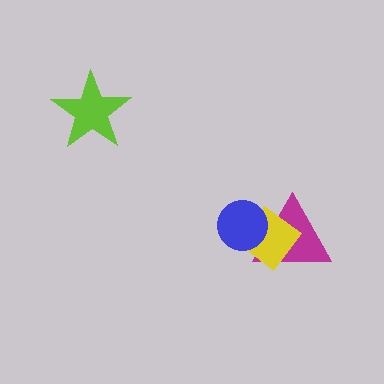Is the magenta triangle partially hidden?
Yes, it is partially covered by another shape.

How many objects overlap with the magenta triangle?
2 objects overlap with the magenta triangle.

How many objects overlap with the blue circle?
2 objects overlap with the blue circle.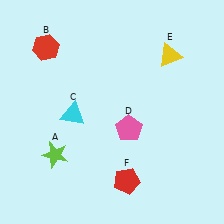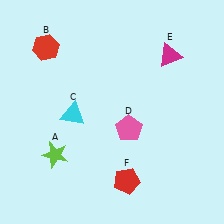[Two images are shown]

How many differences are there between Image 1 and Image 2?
There is 1 difference between the two images.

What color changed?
The triangle (E) changed from yellow in Image 1 to magenta in Image 2.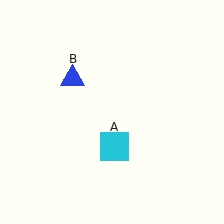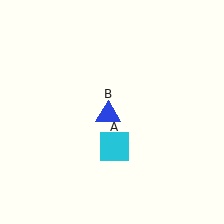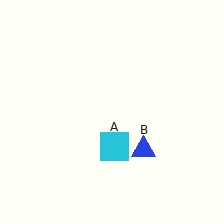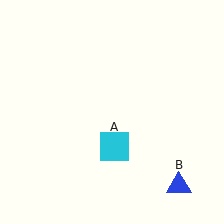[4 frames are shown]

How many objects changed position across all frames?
1 object changed position: blue triangle (object B).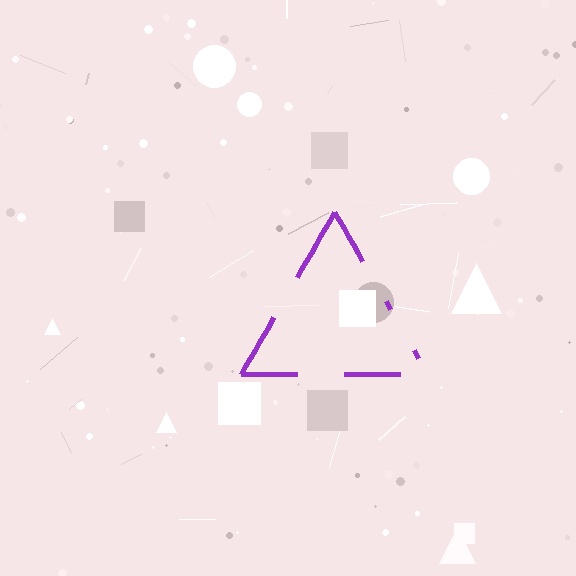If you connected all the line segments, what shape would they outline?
They would outline a triangle.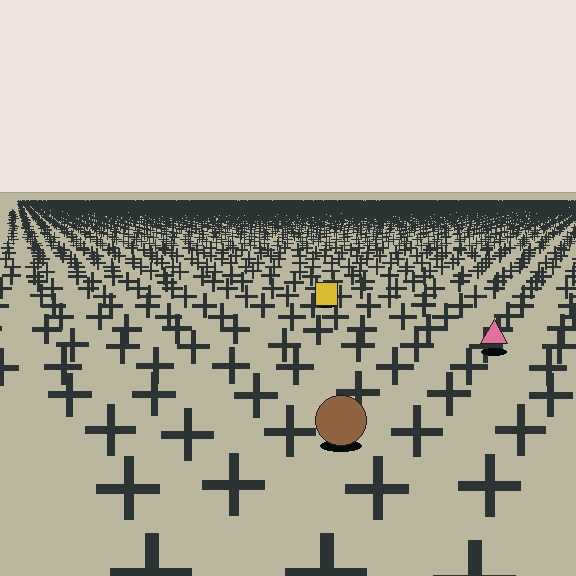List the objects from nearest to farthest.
From nearest to farthest: the brown circle, the pink triangle, the yellow square.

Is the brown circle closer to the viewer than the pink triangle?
Yes. The brown circle is closer — you can tell from the texture gradient: the ground texture is coarser near it.